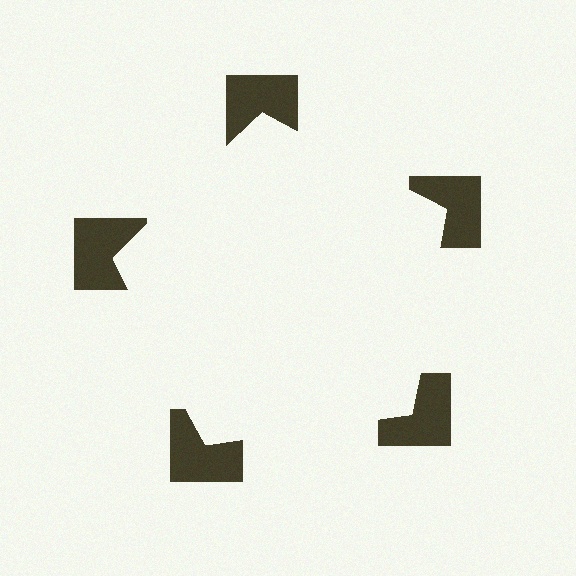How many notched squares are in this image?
There are 5 — one at each vertex of the illusory pentagon.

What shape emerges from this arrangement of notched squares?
An illusory pentagon — its edges are inferred from the aligned wedge cuts in the notched squares, not physically drawn.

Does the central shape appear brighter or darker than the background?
It typically appears slightly brighter than the background, even though no actual brightness change is drawn.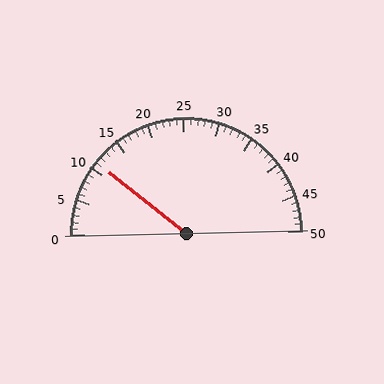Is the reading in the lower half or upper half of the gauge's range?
The reading is in the lower half of the range (0 to 50).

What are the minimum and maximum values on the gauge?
The gauge ranges from 0 to 50.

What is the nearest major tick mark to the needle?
The nearest major tick mark is 10.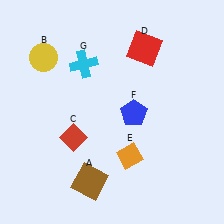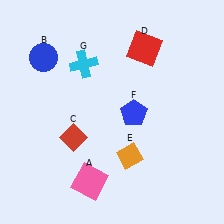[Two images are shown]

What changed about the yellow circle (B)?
In Image 1, B is yellow. In Image 2, it changed to blue.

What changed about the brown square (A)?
In Image 1, A is brown. In Image 2, it changed to pink.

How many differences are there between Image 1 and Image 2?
There are 2 differences between the two images.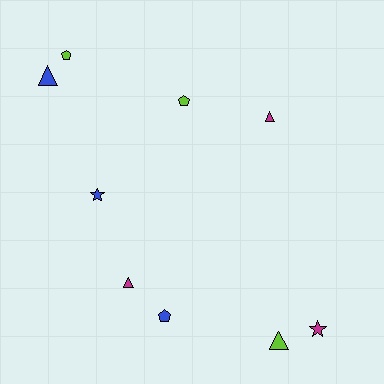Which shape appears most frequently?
Triangle, with 4 objects.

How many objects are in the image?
There are 9 objects.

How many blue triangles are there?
There is 1 blue triangle.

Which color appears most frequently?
Lime, with 3 objects.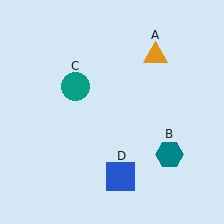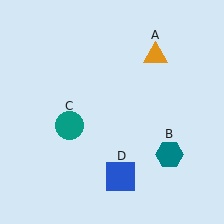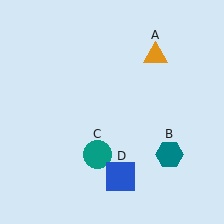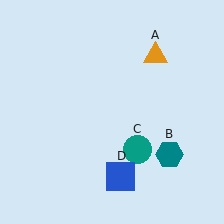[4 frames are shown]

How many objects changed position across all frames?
1 object changed position: teal circle (object C).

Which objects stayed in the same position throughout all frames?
Orange triangle (object A) and teal hexagon (object B) and blue square (object D) remained stationary.